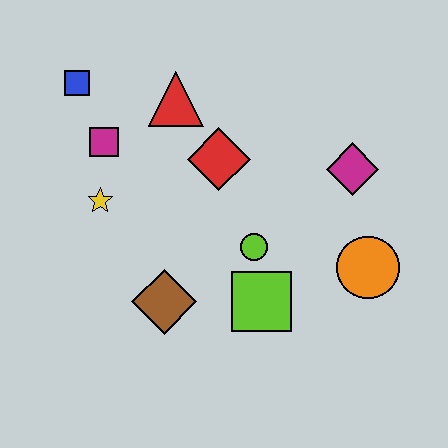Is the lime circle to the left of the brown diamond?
No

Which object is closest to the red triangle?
The red diamond is closest to the red triangle.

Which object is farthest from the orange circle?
The blue square is farthest from the orange circle.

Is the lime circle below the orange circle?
No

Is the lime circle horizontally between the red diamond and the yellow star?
No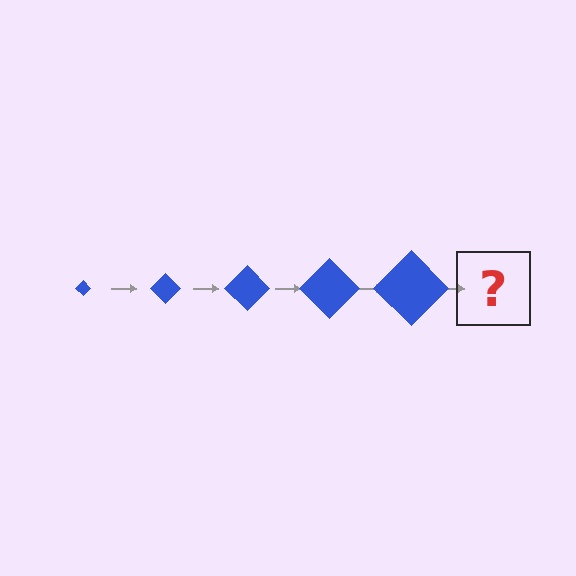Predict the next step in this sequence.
The next step is a blue diamond, larger than the previous one.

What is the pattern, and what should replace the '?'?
The pattern is that the diamond gets progressively larger each step. The '?' should be a blue diamond, larger than the previous one.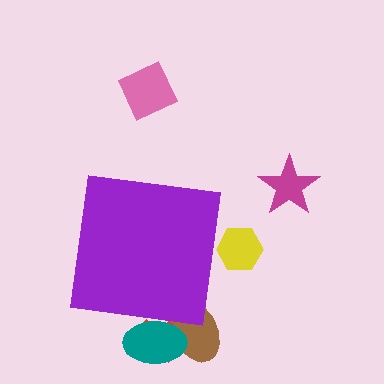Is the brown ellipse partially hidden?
Yes, the brown ellipse is partially hidden behind the purple square.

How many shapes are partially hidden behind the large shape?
4 shapes are partially hidden.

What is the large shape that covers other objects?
A purple square.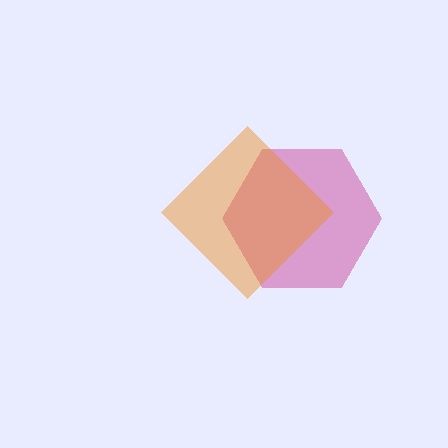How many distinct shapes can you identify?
There are 2 distinct shapes: a magenta hexagon, an orange diamond.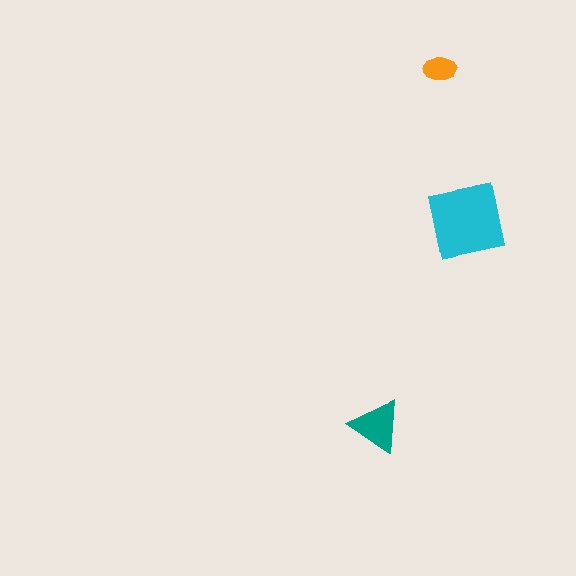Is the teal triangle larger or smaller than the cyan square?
Smaller.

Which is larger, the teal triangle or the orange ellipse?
The teal triangle.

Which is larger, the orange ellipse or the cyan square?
The cyan square.